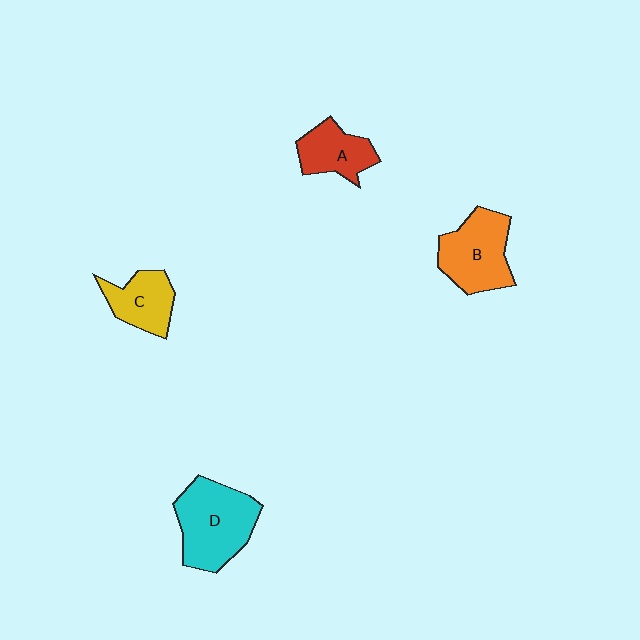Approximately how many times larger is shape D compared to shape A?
Approximately 1.7 times.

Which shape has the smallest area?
Shape A (red).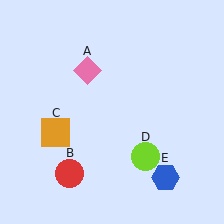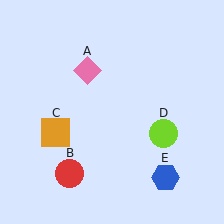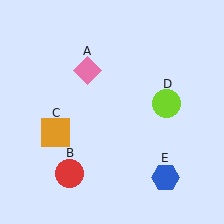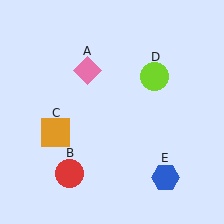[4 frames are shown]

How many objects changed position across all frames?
1 object changed position: lime circle (object D).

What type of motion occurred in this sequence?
The lime circle (object D) rotated counterclockwise around the center of the scene.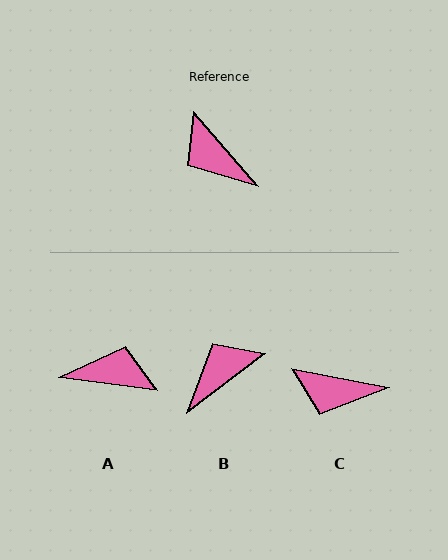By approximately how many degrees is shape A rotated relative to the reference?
Approximately 139 degrees clockwise.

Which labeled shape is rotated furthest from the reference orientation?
A, about 139 degrees away.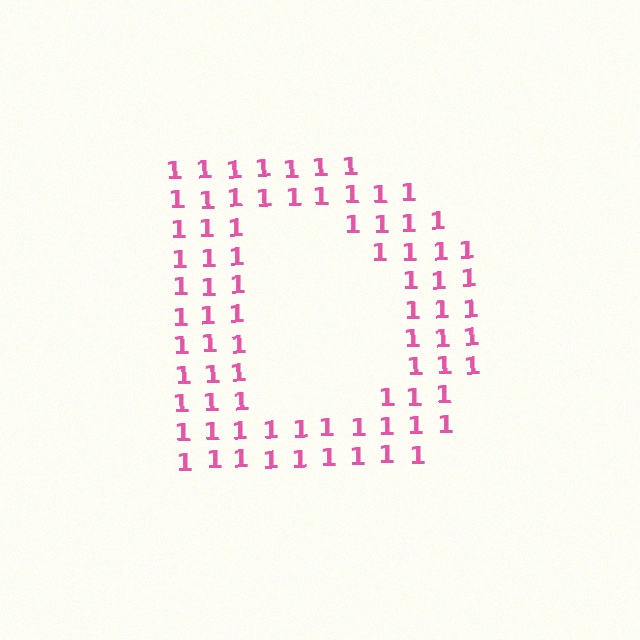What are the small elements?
The small elements are digit 1's.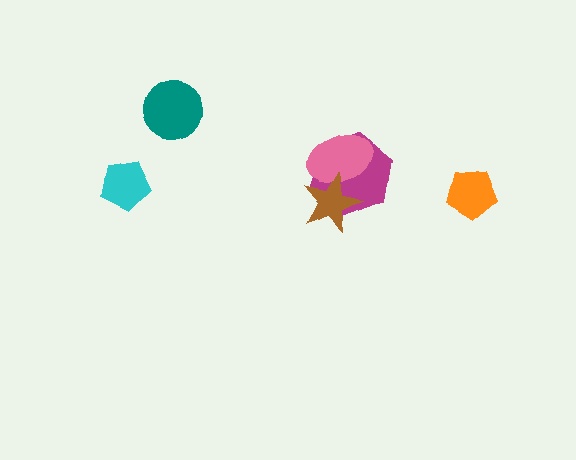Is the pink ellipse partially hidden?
Yes, it is partially covered by another shape.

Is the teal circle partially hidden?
No, no other shape covers it.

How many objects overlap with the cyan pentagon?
0 objects overlap with the cyan pentagon.